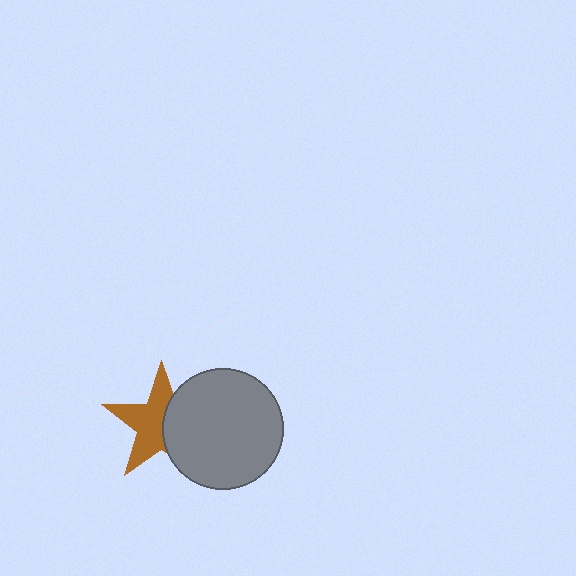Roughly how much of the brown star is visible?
About half of it is visible (roughly 57%).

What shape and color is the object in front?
The object in front is a gray circle.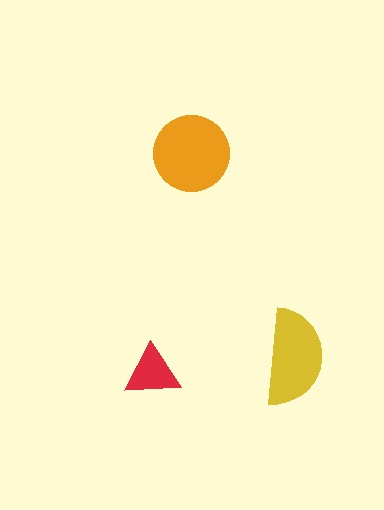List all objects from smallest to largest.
The red triangle, the yellow semicircle, the orange circle.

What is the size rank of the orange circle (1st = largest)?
1st.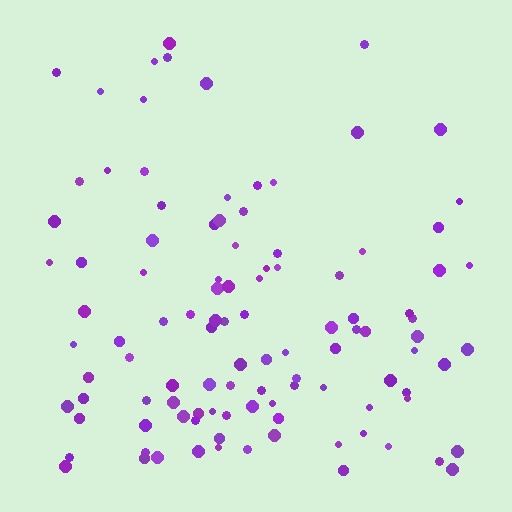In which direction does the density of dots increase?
From top to bottom, with the bottom side densest.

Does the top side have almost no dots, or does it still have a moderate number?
Still a moderate number, just noticeably fewer than the bottom.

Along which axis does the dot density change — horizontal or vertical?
Vertical.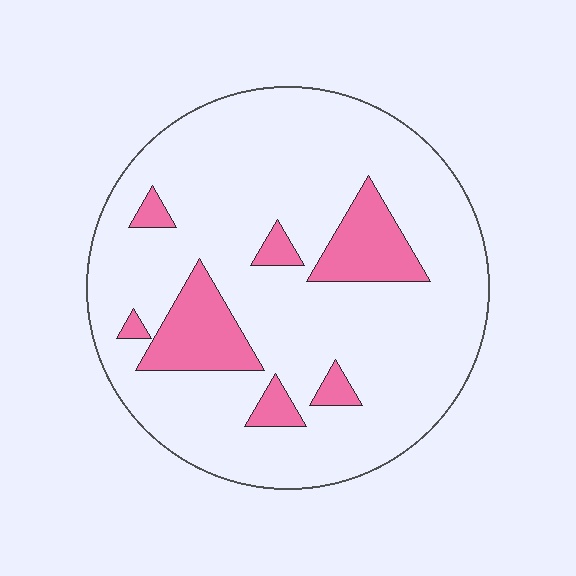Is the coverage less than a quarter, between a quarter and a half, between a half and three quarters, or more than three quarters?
Less than a quarter.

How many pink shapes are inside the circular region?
7.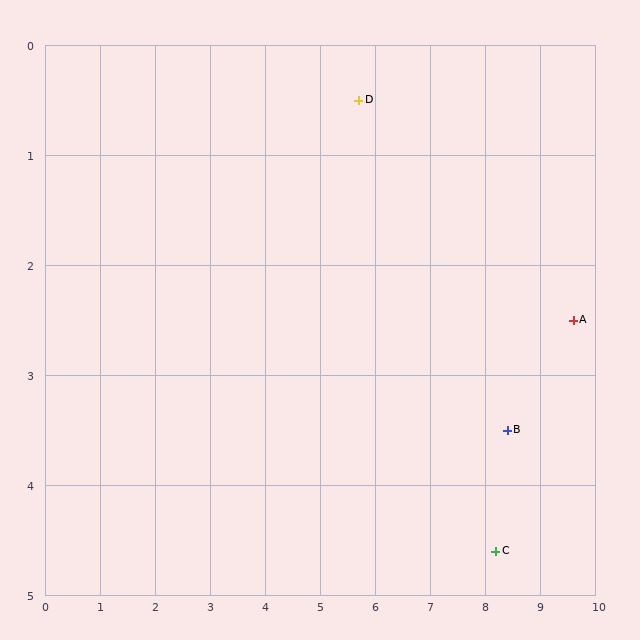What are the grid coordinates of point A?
Point A is at approximately (9.6, 2.5).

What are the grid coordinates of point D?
Point D is at approximately (5.7, 0.5).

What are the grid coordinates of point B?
Point B is at approximately (8.4, 3.5).